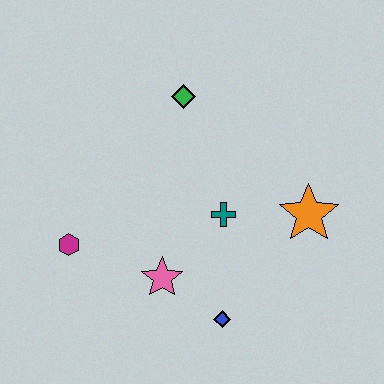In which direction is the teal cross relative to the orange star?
The teal cross is to the left of the orange star.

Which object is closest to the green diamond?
The teal cross is closest to the green diamond.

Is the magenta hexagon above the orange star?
No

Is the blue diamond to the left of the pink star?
No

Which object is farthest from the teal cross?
The magenta hexagon is farthest from the teal cross.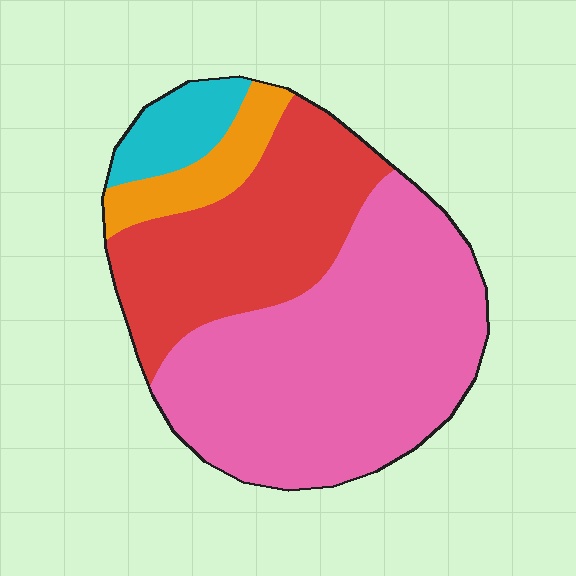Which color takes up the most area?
Pink, at roughly 55%.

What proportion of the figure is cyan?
Cyan takes up about one tenth (1/10) of the figure.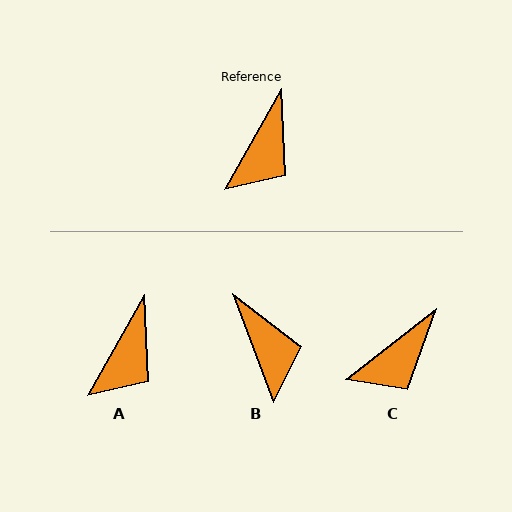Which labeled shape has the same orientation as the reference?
A.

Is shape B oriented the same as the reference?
No, it is off by about 50 degrees.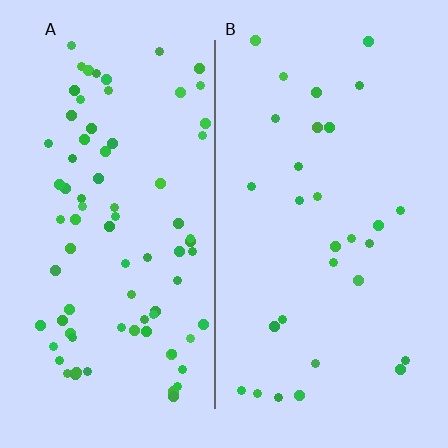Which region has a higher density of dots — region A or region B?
A (the left).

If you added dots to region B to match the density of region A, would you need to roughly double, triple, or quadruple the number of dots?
Approximately triple.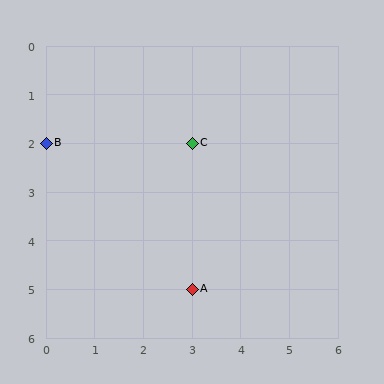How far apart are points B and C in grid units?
Points B and C are 3 columns apart.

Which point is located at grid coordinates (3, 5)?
Point A is at (3, 5).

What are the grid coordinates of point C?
Point C is at grid coordinates (3, 2).